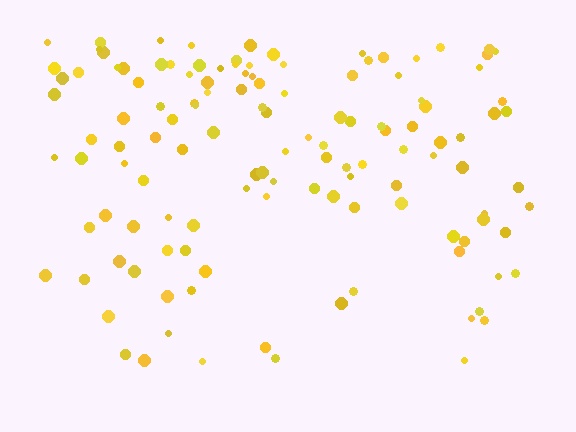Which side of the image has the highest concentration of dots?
The top.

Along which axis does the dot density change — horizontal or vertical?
Vertical.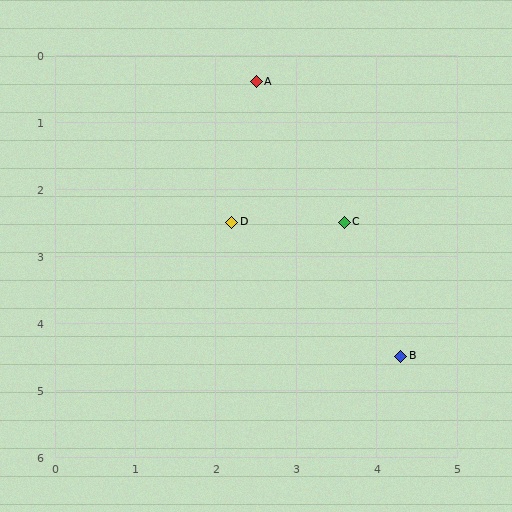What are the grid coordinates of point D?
Point D is at approximately (2.2, 2.5).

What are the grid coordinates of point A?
Point A is at approximately (2.5, 0.4).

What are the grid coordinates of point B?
Point B is at approximately (4.3, 4.5).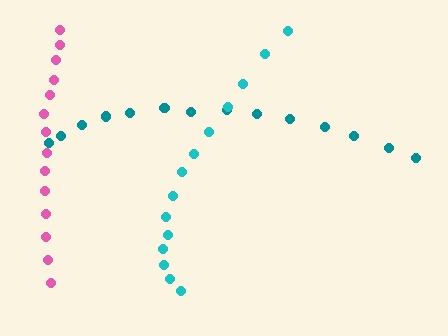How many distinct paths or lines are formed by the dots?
There are 3 distinct paths.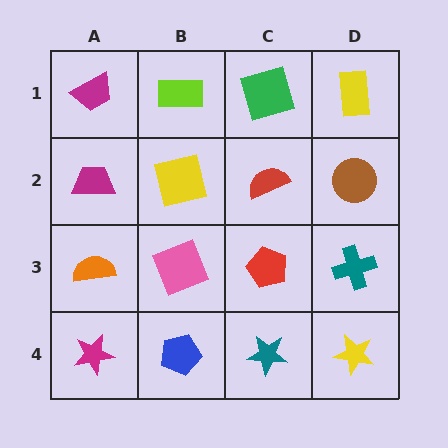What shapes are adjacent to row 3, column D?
A brown circle (row 2, column D), a yellow star (row 4, column D), a red pentagon (row 3, column C).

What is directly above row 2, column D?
A yellow rectangle.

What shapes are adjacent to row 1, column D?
A brown circle (row 2, column D), a green square (row 1, column C).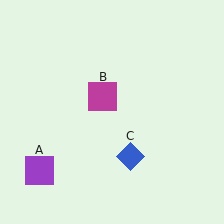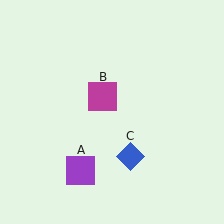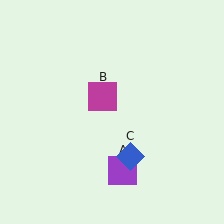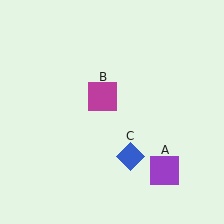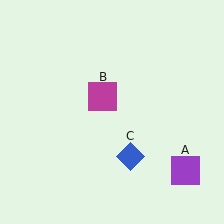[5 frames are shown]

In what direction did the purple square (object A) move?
The purple square (object A) moved right.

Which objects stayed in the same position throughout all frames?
Magenta square (object B) and blue diamond (object C) remained stationary.